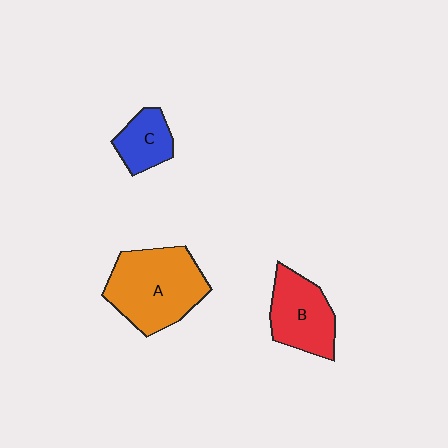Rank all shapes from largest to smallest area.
From largest to smallest: A (orange), B (red), C (blue).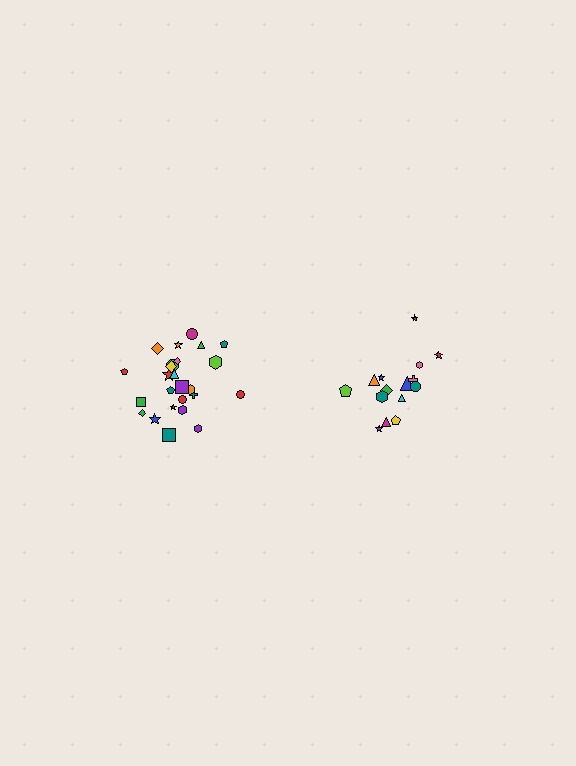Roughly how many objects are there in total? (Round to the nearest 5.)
Roughly 40 objects in total.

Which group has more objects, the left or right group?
The left group.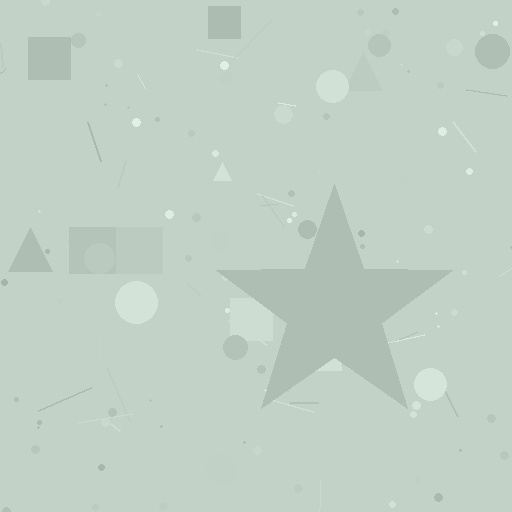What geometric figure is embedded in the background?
A star is embedded in the background.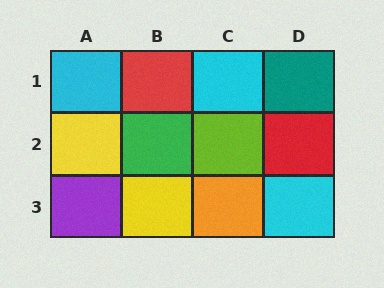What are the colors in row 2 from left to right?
Yellow, green, lime, red.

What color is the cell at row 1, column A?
Cyan.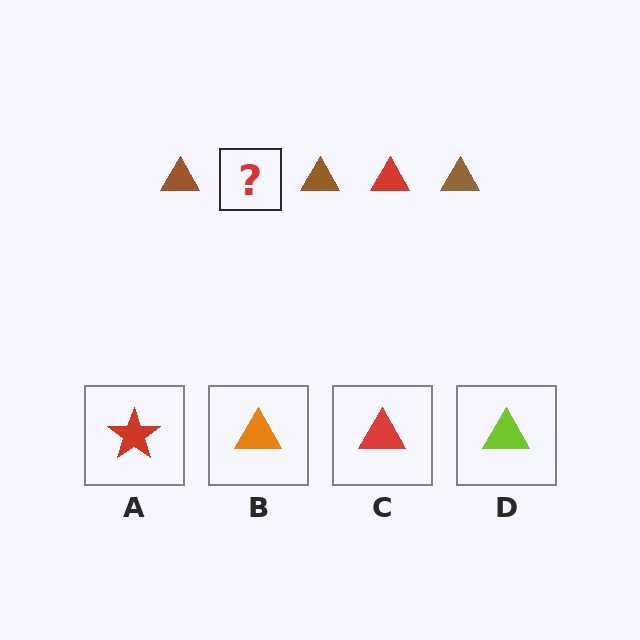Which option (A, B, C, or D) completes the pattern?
C.